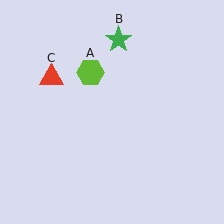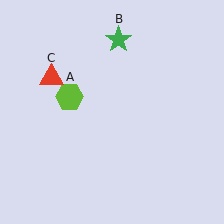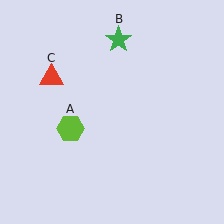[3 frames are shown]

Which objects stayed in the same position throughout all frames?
Green star (object B) and red triangle (object C) remained stationary.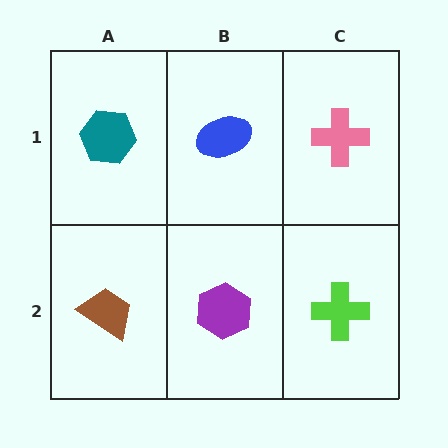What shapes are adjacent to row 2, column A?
A teal hexagon (row 1, column A), a purple hexagon (row 2, column B).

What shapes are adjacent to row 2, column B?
A blue ellipse (row 1, column B), a brown trapezoid (row 2, column A), a lime cross (row 2, column C).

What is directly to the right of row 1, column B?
A pink cross.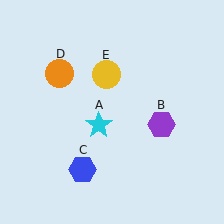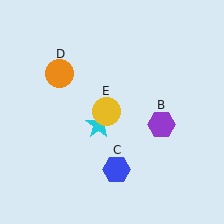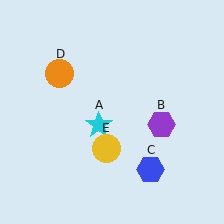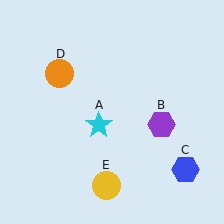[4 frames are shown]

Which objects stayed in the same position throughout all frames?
Cyan star (object A) and purple hexagon (object B) and orange circle (object D) remained stationary.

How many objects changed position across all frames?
2 objects changed position: blue hexagon (object C), yellow circle (object E).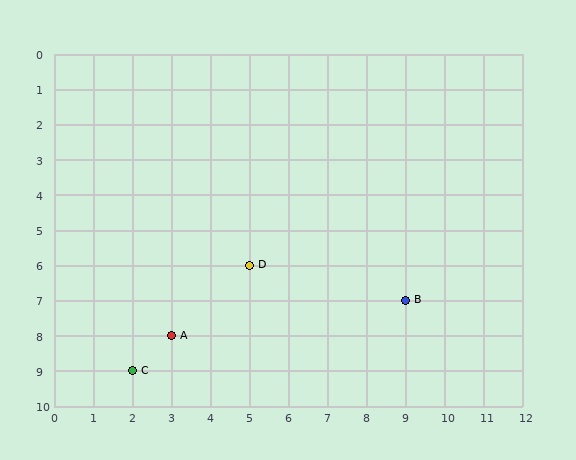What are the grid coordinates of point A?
Point A is at grid coordinates (3, 8).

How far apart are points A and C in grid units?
Points A and C are 1 column and 1 row apart (about 1.4 grid units diagonally).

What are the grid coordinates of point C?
Point C is at grid coordinates (2, 9).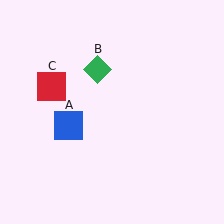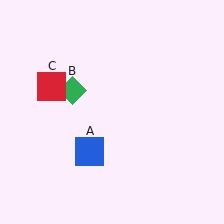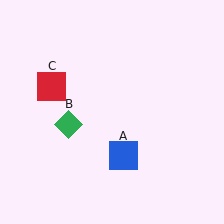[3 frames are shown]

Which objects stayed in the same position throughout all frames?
Red square (object C) remained stationary.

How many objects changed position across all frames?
2 objects changed position: blue square (object A), green diamond (object B).